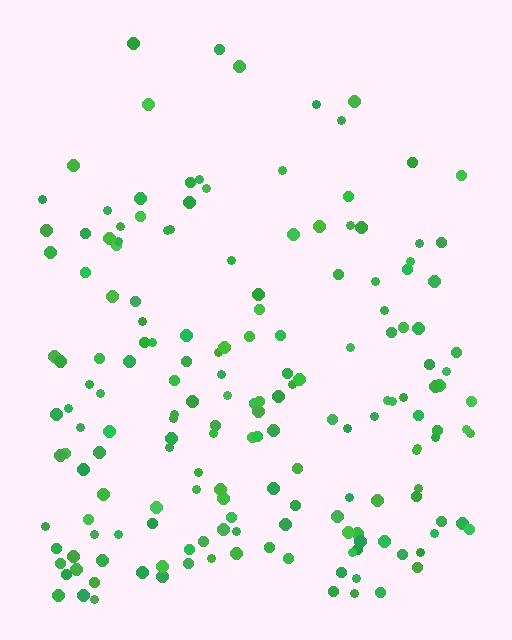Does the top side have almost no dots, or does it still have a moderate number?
Still a moderate number, just noticeably fewer than the bottom.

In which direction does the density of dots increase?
From top to bottom, with the bottom side densest.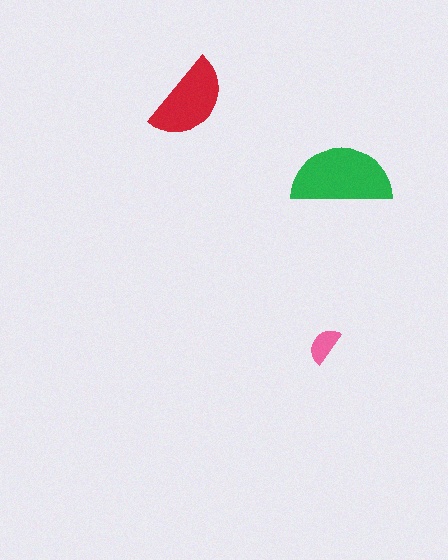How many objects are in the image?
There are 3 objects in the image.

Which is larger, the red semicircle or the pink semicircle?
The red one.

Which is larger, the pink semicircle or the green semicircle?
The green one.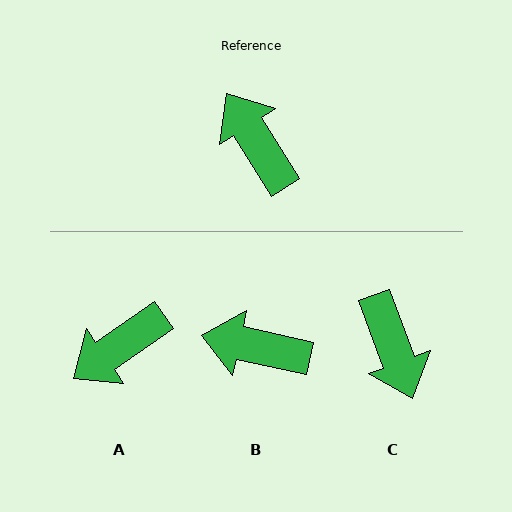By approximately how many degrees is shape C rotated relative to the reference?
Approximately 169 degrees counter-clockwise.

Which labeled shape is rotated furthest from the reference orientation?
C, about 169 degrees away.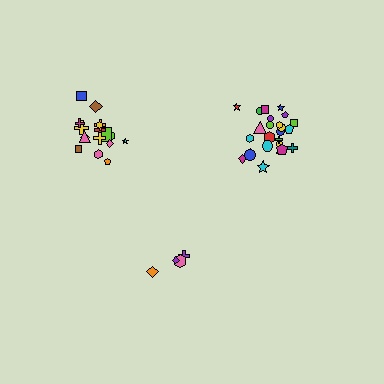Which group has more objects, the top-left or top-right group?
The top-right group.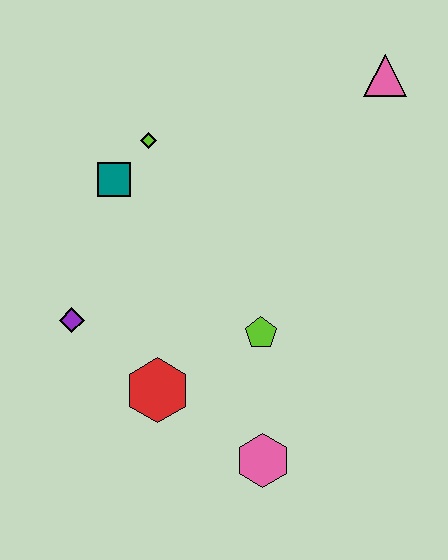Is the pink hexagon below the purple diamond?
Yes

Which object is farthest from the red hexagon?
The pink triangle is farthest from the red hexagon.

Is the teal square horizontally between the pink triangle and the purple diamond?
Yes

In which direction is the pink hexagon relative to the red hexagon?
The pink hexagon is to the right of the red hexagon.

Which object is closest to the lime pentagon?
The red hexagon is closest to the lime pentagon.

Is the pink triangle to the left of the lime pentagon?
No